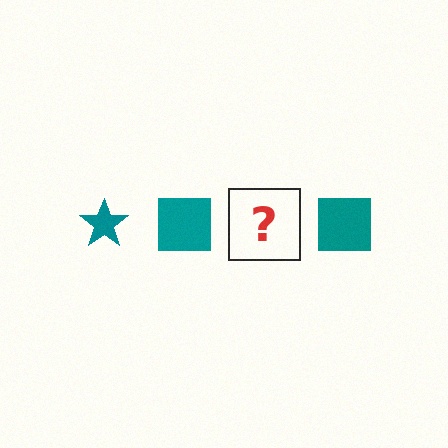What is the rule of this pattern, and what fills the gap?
The rule is that the pattern cycles through star, square shapes in teal. The gap should be filled with a teal star.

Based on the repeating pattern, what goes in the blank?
The blank should be a teal star.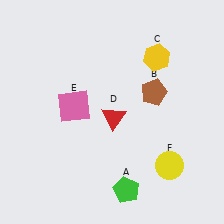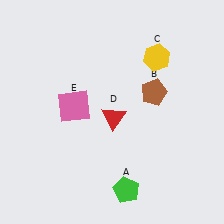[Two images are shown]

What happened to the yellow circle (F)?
The yellow circle (F) was removed in Image 2. It was in the bottom-right area of Image 1.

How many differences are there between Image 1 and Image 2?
There is 1 difference between the two images.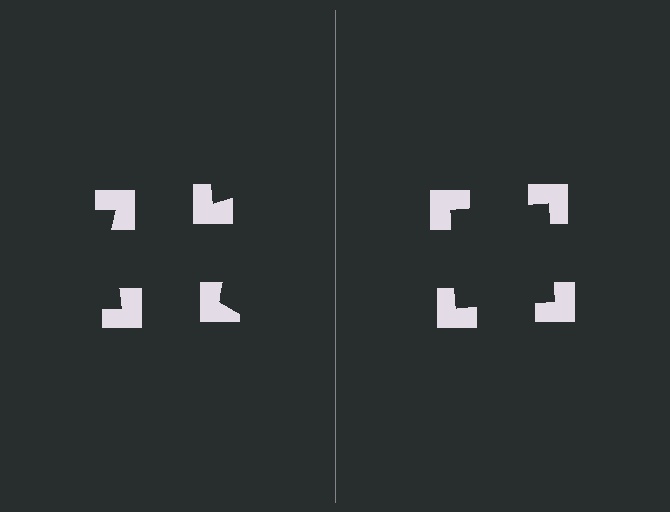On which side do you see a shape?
An illusory square appears on the right side. On the left side the wedge cuts are rotated, so no coherent shape forms.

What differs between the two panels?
The notched squares are positioned identically on both sides; only the wedge orientations differ. On the right they align to a square; on the left they are misaligned.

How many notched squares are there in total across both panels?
8 — 4 on each side.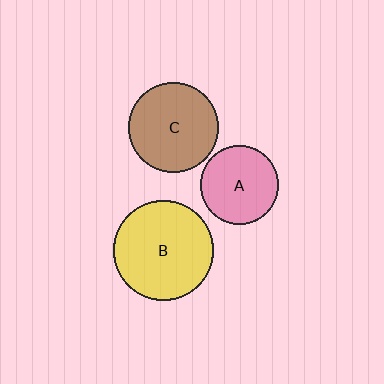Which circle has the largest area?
Circle B (yellow).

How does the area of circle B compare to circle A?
Approximately 1.6 times.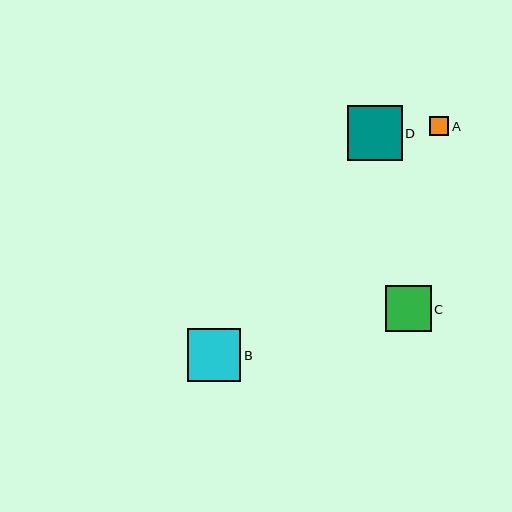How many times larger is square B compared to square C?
Square B is approximately 1.2 times the size of square C.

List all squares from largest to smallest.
From largest to smallest: D, B, C, A.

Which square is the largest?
Square D is the largest with a size of approximately 55 pixels.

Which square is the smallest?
Square A is the smallest with a size of approximately 20 pixels.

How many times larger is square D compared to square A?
Square D is approximately 2.8 times the size of square A.